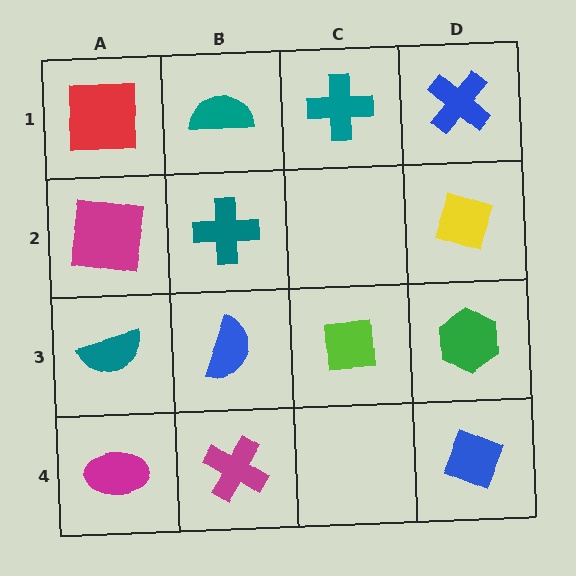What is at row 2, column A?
A magenta square.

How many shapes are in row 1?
4 shapes.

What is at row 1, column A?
A red square.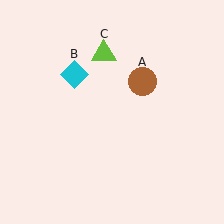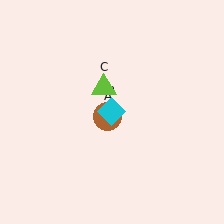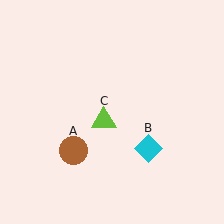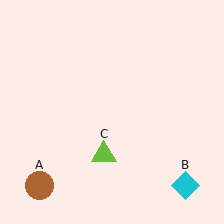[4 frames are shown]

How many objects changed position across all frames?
3 objects changed position: brown circle (object A), cyan diamond (object B), lime triangle (object C).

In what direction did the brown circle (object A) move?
The brown circle (object A) moved down and to the left.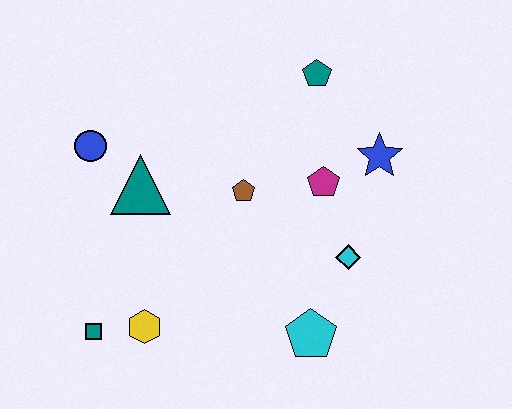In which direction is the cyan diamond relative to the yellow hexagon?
The cyan diamond is to the right of the yellow hexagon.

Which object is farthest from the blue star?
The teal square is farthest from the blue star.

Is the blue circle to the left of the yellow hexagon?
Yes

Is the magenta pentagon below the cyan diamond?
No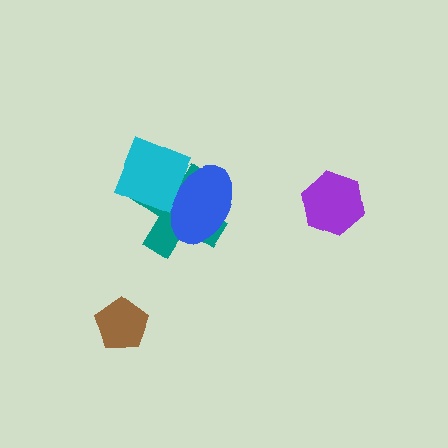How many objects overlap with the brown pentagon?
0 objects overlap with the brown pentagon.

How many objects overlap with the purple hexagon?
0 objects overlap with the purple hexagon.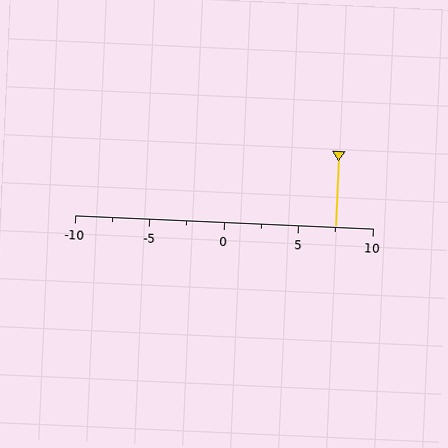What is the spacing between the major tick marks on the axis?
The major ticks are spaced 5 apart.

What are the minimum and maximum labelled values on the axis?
The axis runs from -10 to 10.